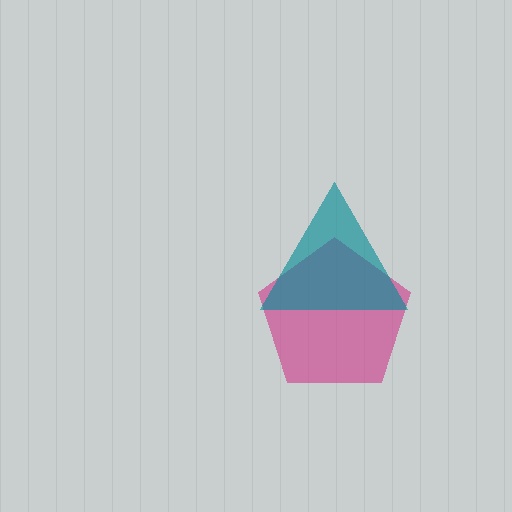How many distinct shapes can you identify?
There are 2 distinct shapes: a magenta pentagon, a teal triangle.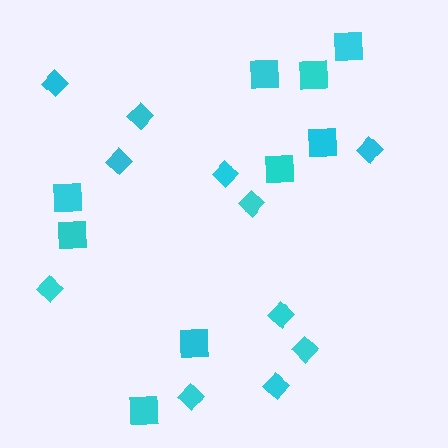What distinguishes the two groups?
There are 2 groups: one group of diamonds (11) and one group of squares (9).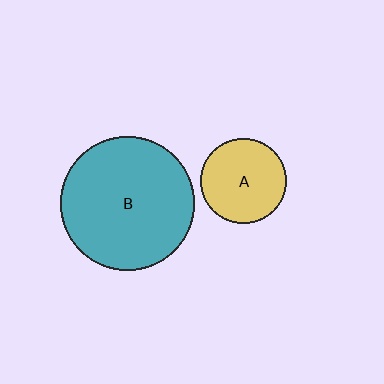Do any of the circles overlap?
No, none of the circles overlap.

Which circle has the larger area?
Circle B (teal).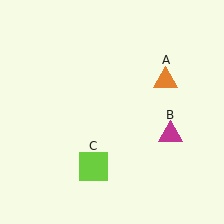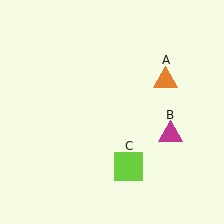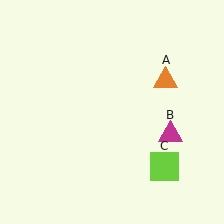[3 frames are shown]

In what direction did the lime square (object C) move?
The lime square (object C) moved right.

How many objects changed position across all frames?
1 object changed position: lime square (object C).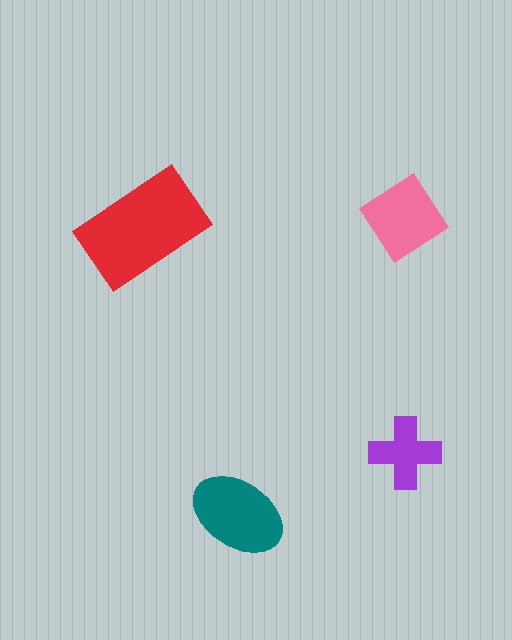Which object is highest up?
The pink diamond is topmost.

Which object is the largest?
The red rectangle.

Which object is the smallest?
The purple cross.